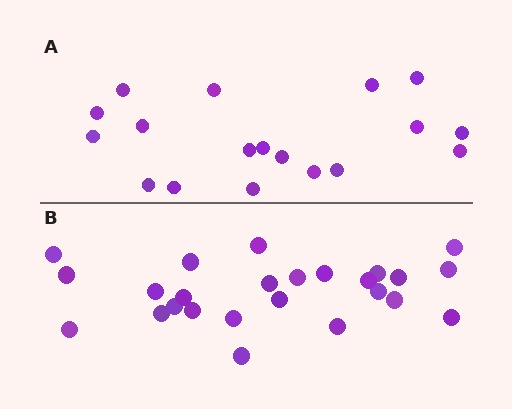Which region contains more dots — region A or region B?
Region B (the bottom region) has more dots.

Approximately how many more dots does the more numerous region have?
Region B has roughly 8 or so more dots than region A.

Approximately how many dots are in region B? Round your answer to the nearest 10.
About 20 dots. (The exact count is 25, which rounds to 20.)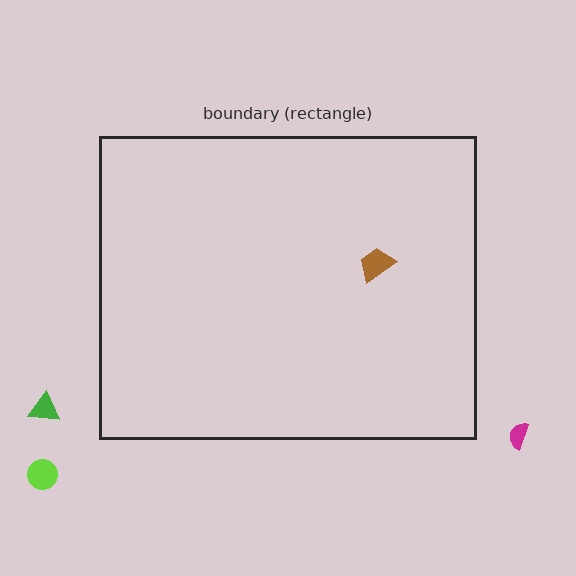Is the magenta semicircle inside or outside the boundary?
Outside.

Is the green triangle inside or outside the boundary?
Outside.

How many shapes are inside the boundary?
1 inside, 3 outside.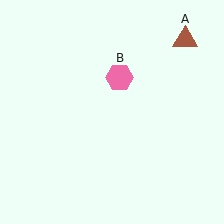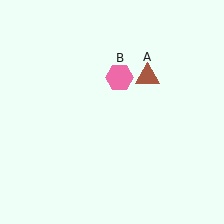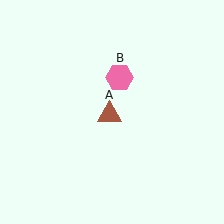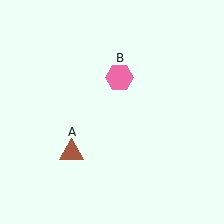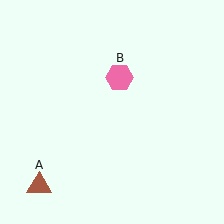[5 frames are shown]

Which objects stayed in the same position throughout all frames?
Pink hexagon (object B) remained stationary.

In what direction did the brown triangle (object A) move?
The brown triangle (object A) moved down and to the left.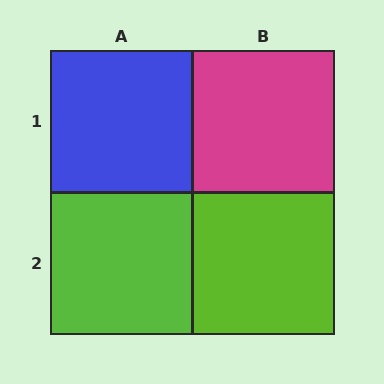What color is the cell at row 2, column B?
Lime.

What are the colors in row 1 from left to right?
Blue, magenta.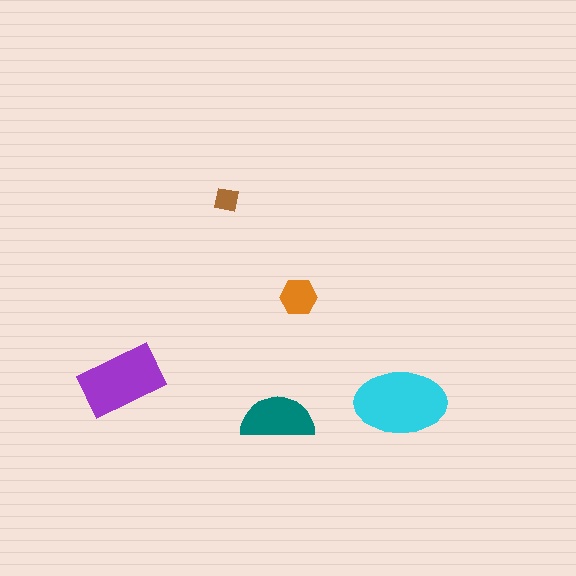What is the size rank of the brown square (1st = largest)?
5th.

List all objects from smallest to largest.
The brown square, the orange hexagon, the teal semicircle, the purple rectangle, the cyan ellipse.